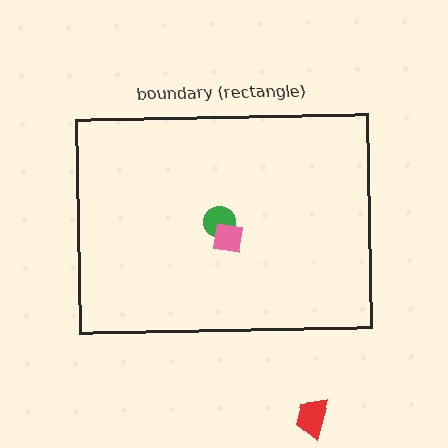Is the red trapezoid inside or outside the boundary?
Outside.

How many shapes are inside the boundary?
2 inside, 1 outside.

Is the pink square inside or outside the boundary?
Inside.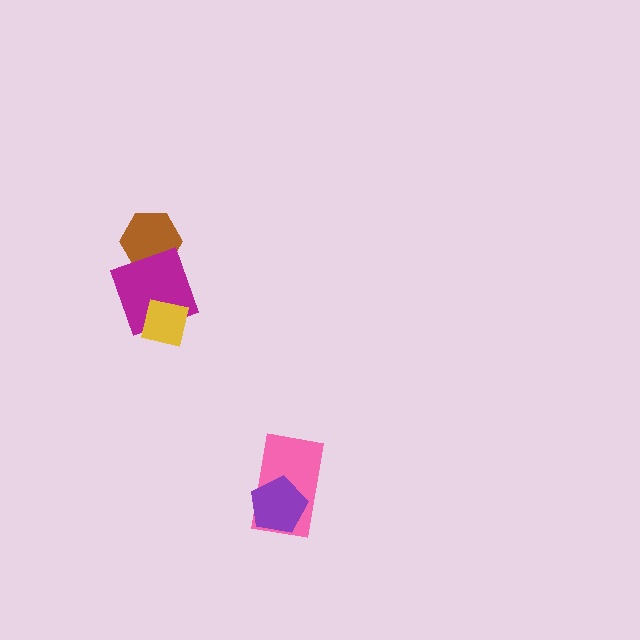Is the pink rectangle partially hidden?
Yes, it is partially covered by another shape.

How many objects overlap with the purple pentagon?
1 object overlaps with the purple pentagon.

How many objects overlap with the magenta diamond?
2 objects overlap with the magenta diamond.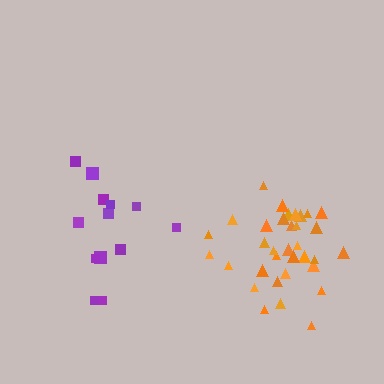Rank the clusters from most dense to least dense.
orange, purple.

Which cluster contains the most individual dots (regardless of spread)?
Orange (34).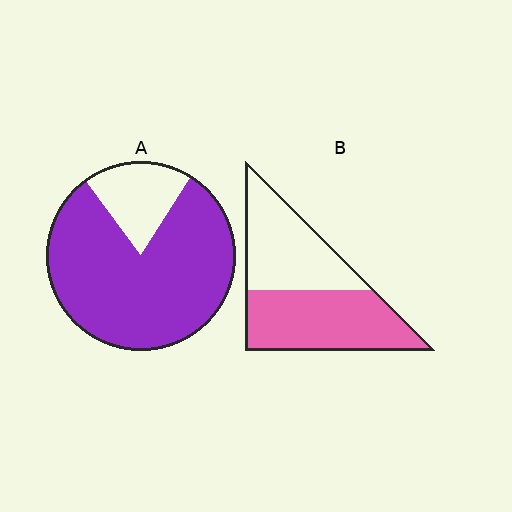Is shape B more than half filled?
Roughly half.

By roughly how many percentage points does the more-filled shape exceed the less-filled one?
By roughly 25 percentage points (A over B).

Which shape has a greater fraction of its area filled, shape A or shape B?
Shape A.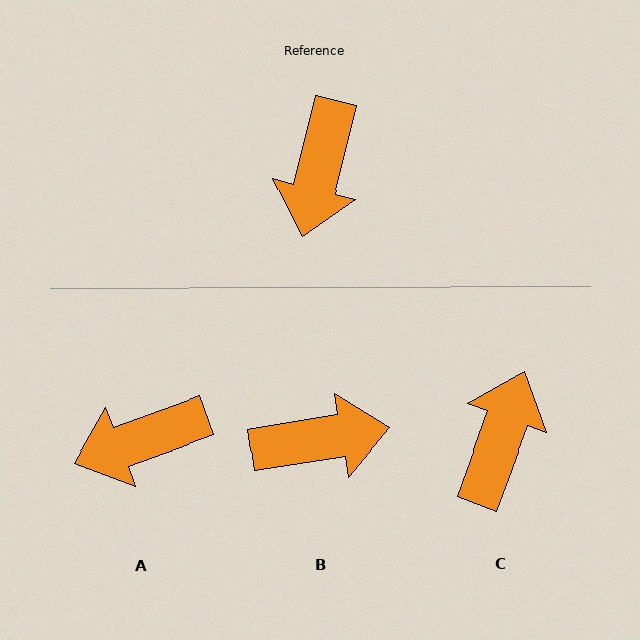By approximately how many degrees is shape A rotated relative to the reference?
Approximately 56 degrees clockwise.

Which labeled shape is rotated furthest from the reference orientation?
C, about 174 degrees away.